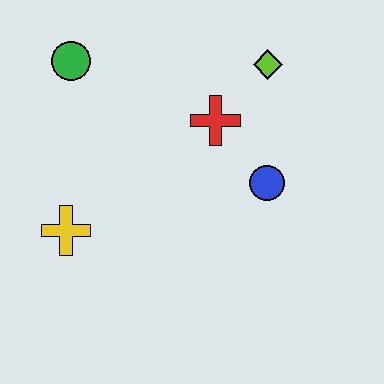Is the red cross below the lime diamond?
Yes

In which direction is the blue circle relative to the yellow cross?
The blue circle is to the right of the yellow cross.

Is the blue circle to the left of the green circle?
No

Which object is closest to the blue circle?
The red cross is closest to the blue circle.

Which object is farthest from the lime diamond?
The yellow cross is farthest from the lime diamond.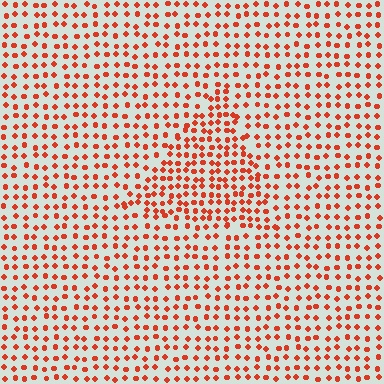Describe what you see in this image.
The image contains small red elements arranged at two different densities. A triangle-shaped region is visible where the elements are more densely packed than the surrounding area.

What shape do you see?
I see a triangle.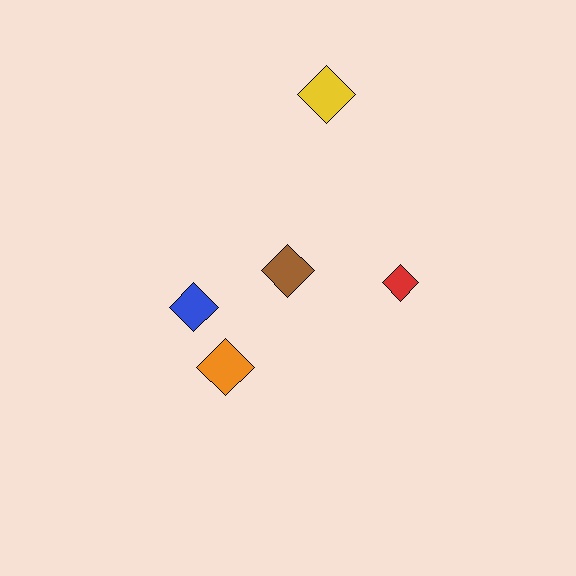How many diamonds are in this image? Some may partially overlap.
There are 5 diamonds.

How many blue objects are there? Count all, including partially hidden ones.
There is 1 blue object.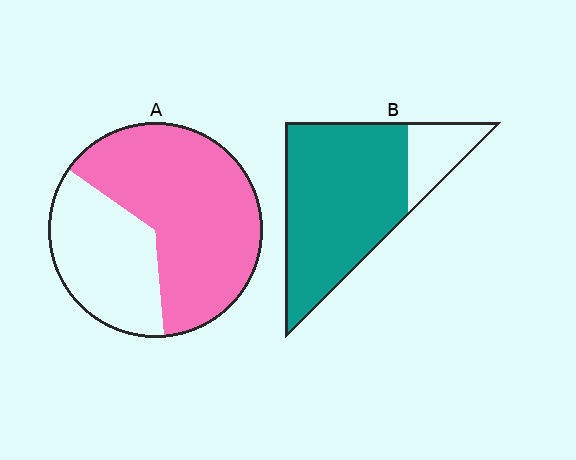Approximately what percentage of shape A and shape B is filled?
A is approximately 65% and B is approximately 80%.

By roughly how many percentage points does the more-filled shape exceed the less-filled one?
By roughly 15 percentage points (B over A).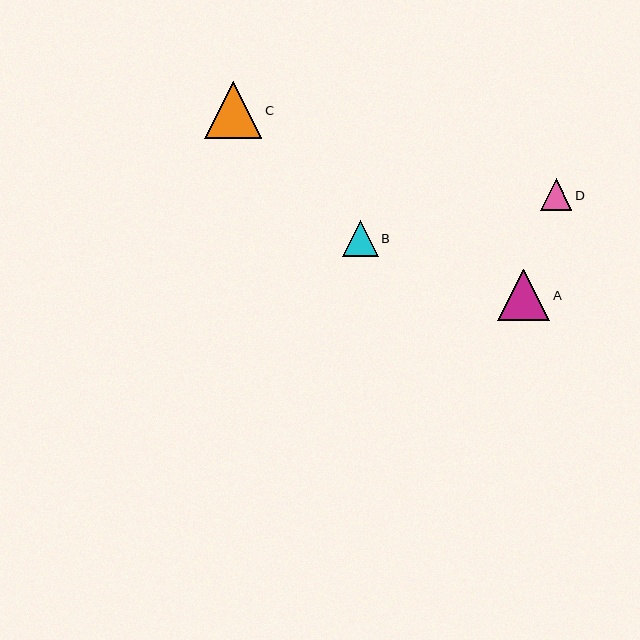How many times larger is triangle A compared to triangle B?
Triangle A is approximately 1.4 times the size of triangle B.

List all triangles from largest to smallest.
From largest to smallest: C, A, B, D.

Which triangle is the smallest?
Triangle D is the smallest with a size of approximately 32 pixels.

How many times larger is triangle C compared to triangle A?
Triangle C is approximately 1.1 times the size of triangle A.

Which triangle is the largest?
Triangle C is the largest with a size of approximately 57 pixels.